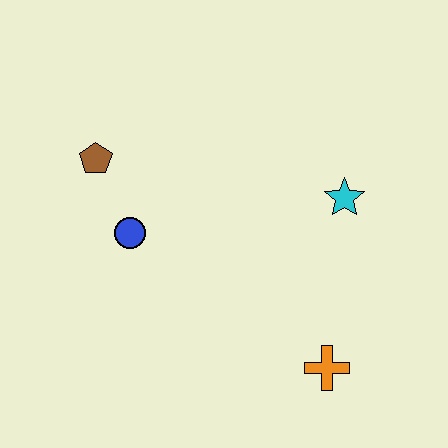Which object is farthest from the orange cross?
The brown pentagon is farthest from the orange cross.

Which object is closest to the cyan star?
The orange cross is closest to the cyan star.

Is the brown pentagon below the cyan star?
No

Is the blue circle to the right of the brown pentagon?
Yes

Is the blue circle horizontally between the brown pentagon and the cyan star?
Yes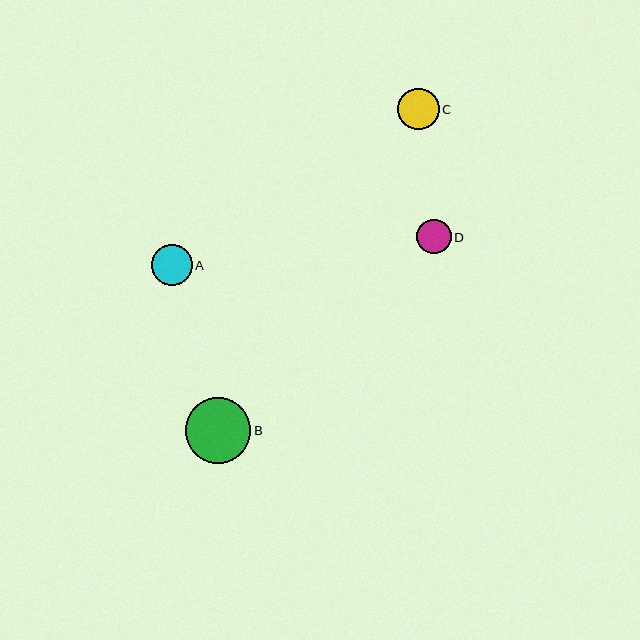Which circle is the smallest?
Circle D is the smallest with a size of approximately 35 pixels.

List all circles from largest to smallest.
From largest to smallest: B, C, A, D.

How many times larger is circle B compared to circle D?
Circle B is approximately 1.9 times the size of circle D.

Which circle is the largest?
Circle B is the largest with a size of approximately 66 pixels.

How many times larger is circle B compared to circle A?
Circle B is approximately 1.6 times the size of circle A.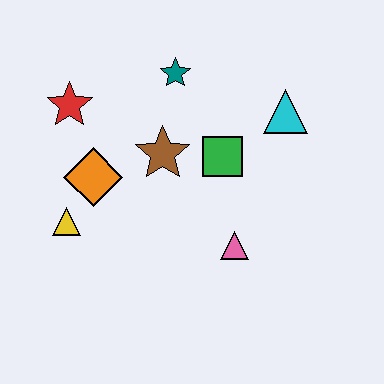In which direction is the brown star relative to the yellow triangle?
The brown star is to the right of the yellow triangle.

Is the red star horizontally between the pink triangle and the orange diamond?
No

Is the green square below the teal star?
Yes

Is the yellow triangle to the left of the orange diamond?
Yes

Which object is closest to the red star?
The orange diamond is closest to the red star.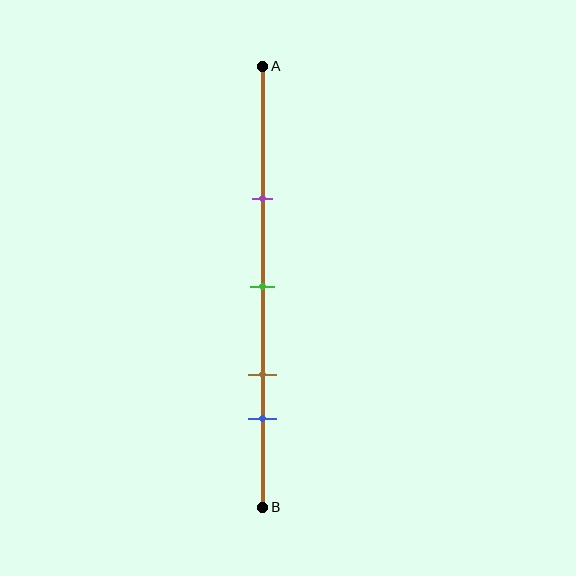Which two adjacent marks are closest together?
The brown and blue marks are the closest adjacent pair.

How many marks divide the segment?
There are 4 marks dividing the segment.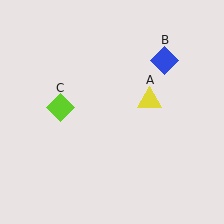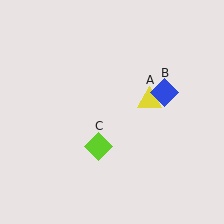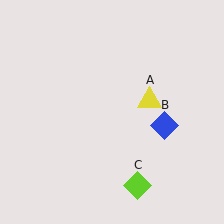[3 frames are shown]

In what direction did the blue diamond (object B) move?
The blue diamond (object B) moved down.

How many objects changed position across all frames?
2 objects changed position: blue diamond (object B), lime diamond (object C).